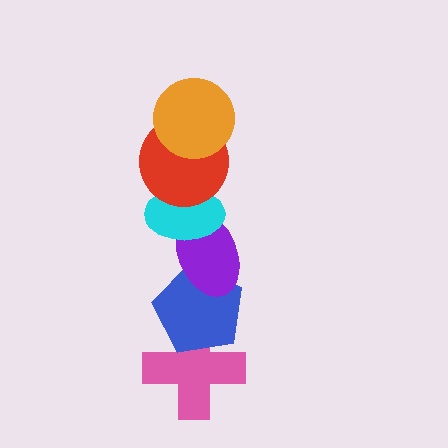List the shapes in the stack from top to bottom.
From top to bottom: the orange circle, the red circle, the cyan ellipse, the purple ellipse, the blue pentagon, the pink cross.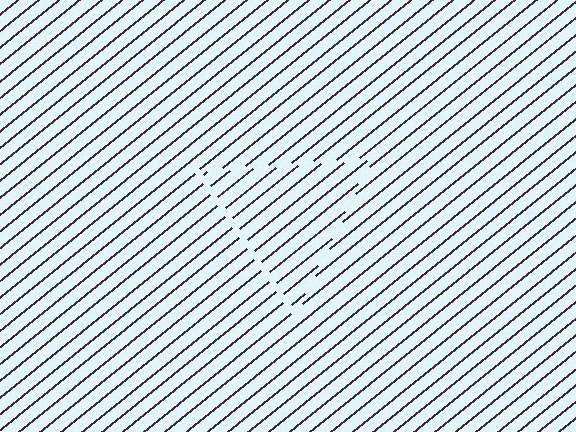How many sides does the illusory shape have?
3 sides — the line-ends trace a triangle.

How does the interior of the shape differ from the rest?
The interior of the shape contains the same grating, shifted by half a period — the contour is defined by the phase discontinuity where line-ends from the inner and outer gratings abut.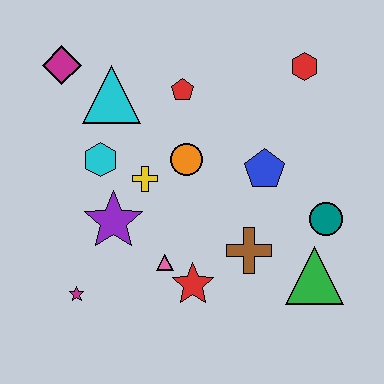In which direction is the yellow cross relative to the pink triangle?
The yellow cross is above the pink triangle.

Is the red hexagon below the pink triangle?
No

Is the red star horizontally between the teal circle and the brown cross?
No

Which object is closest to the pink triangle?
The red star is closest to the pink triangle.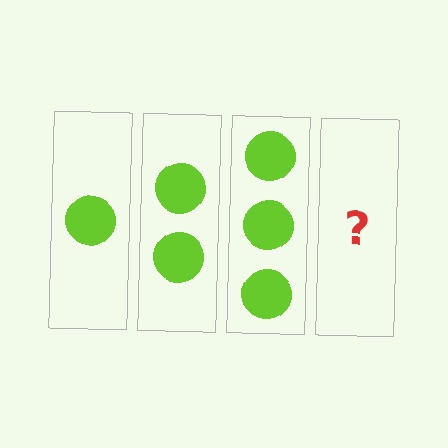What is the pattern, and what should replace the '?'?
The pattern is that each step adds one more circle. The '?' should be 4 circles.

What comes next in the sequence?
The next element should be 4 circles.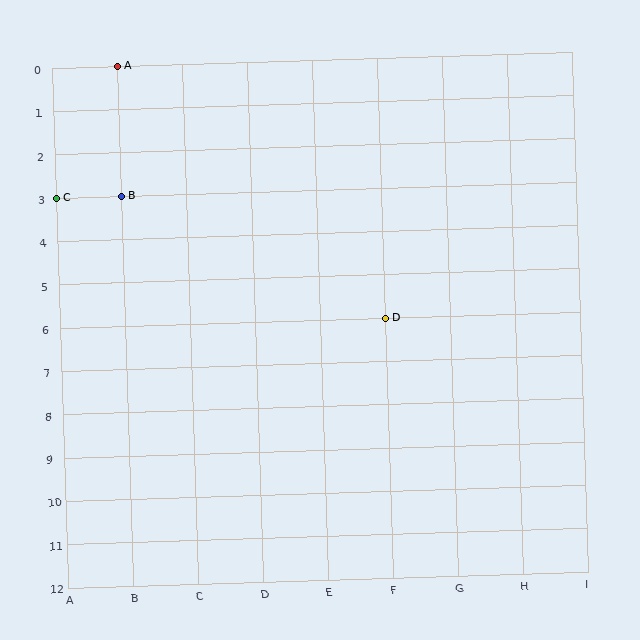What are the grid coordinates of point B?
Point B is at grid coordinates (B, 3).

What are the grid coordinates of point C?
Point C is at grid coordinates (A, 3).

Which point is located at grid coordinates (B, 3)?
Point B is at (B, 3).